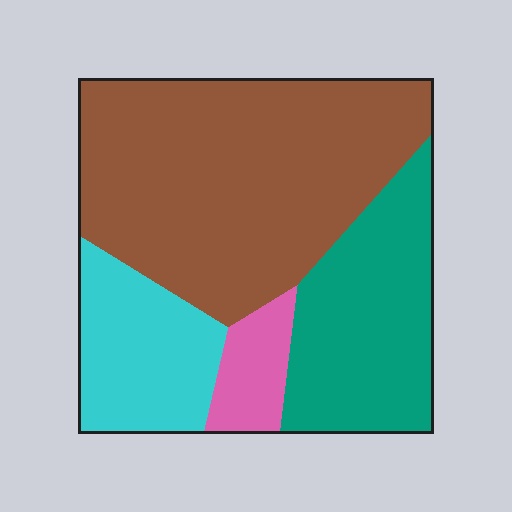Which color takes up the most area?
Brown, at roughly 50%.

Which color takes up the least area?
Pink, at roughly 5%.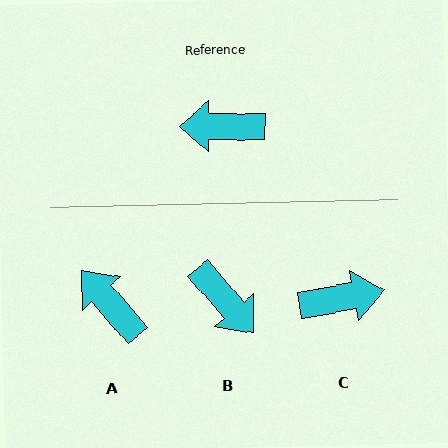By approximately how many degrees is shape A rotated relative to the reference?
Approximately 49 degrees clockwise.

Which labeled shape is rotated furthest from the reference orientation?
C, about 169 degrees away.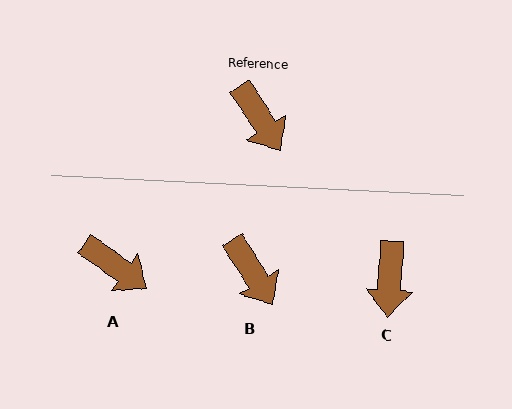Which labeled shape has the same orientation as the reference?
B.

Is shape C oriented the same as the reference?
No, it is off by about 36 degrees.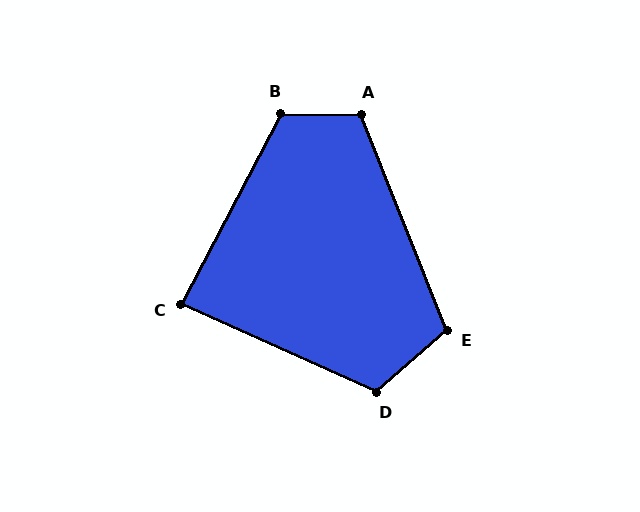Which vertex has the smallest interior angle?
C, at approximately 86 degrees.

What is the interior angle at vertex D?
Approximately 115 degrees (obtuse).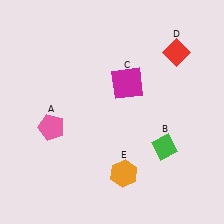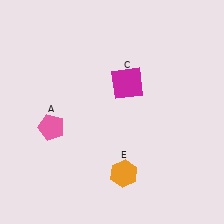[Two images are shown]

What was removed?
The green diamond (B), the red diamond (D) were removed in Image 2.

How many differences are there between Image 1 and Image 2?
There are 2 differences between the two images.